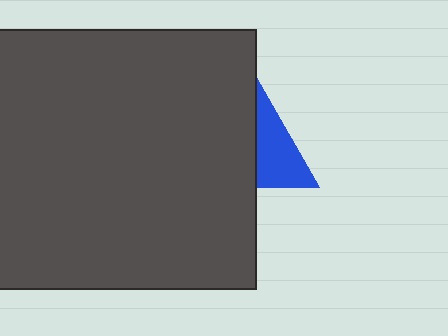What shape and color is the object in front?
The object in front is a dark gray square.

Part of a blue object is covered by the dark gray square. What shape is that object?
It is a triangle.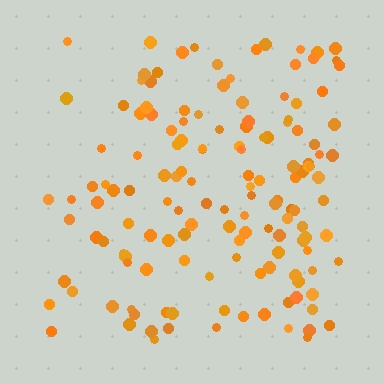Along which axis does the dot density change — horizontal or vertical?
Horizontal.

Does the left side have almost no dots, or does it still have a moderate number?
Still a moderate number, just noticeably fewer than the right.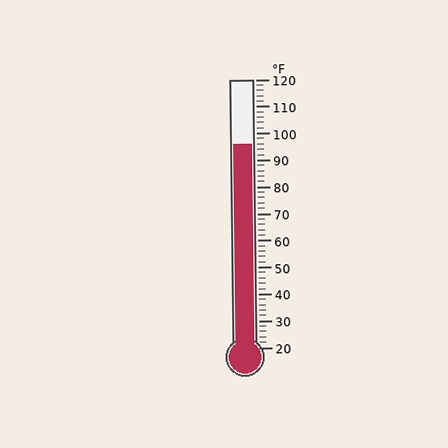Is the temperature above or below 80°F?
The temperature is above 80°F.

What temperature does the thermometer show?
The thermometer shows approximately 96°F.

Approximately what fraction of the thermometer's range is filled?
The thermometer is filled to approximately 75% of its range.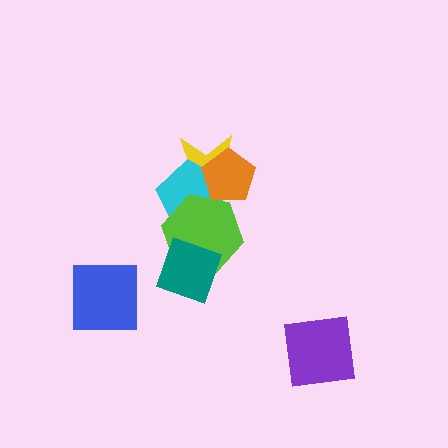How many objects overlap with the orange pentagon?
2 objects overlap with the orange pentagon.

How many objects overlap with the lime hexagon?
3 objects overlap with the lime hexagon.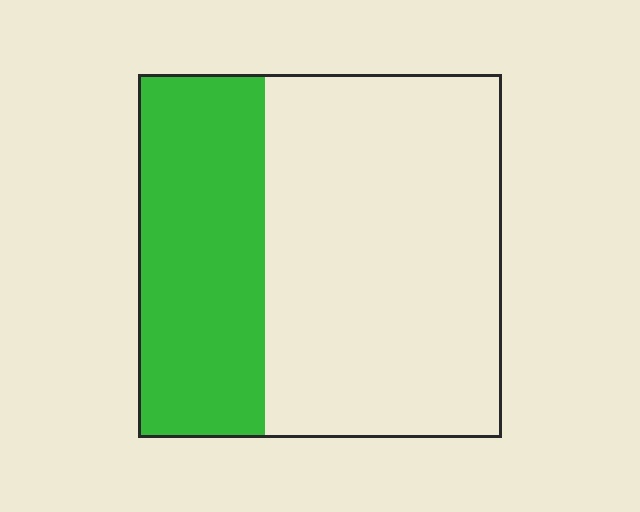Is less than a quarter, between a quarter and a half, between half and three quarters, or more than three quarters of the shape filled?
Between a quarter and a half.